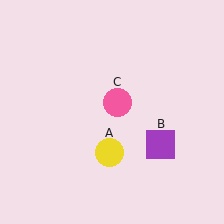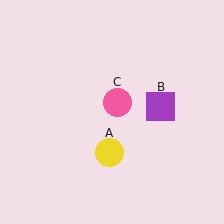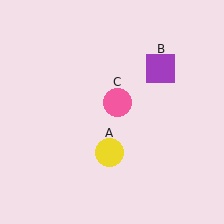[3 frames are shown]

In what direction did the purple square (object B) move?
The purple square (object B) moved up.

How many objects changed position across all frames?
1 object changed position: purple square (object B).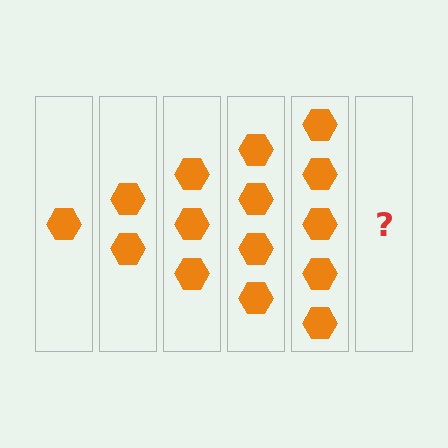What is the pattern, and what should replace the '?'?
The pattern is that each step adds one more hexagon. The '?' should be 6 hexagons.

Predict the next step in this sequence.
The next step is 6 hexagons.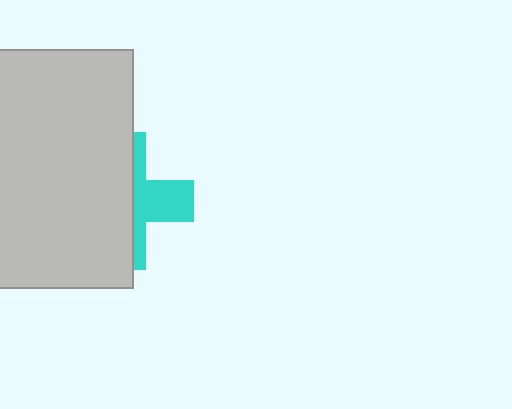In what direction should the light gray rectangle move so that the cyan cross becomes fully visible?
The light gray rectangle should move left. That is the shortest direction to clear the overlap and leave the cyan cross fully visible.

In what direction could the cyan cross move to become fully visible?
The cyan cross could move right. That would shift it out from behind the light gray rectangle entirely.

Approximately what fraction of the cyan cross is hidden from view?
Roughly 63% of the cyan cross is hidden behind the light gray rectangle.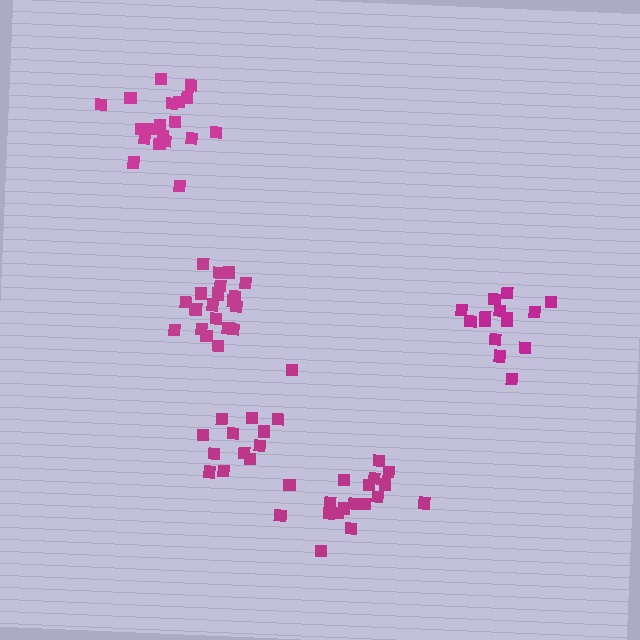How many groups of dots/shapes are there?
There are 5 groups.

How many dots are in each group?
Group 1: 16 dots, Group 2: 20 dots, Group 3: 19 dots, Group 4: 15 dots, Group 5: 15 dots (85 total).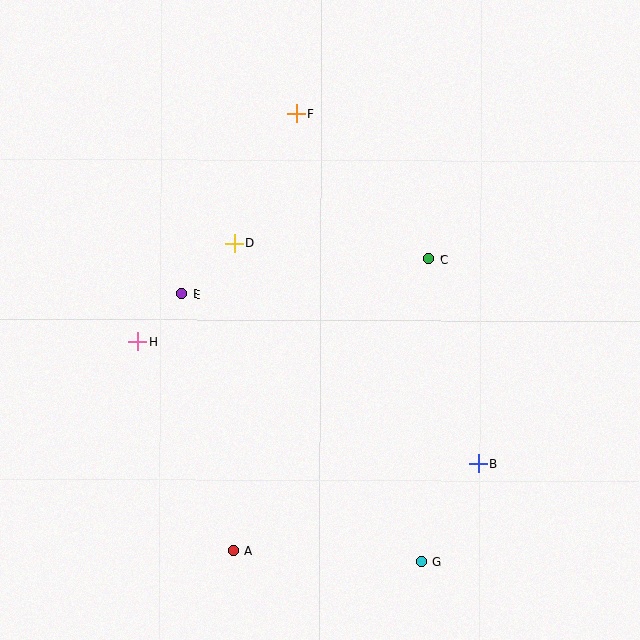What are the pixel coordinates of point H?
Point H is at (138, 342).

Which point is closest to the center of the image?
Point D at (235, 243) is closest to the center.